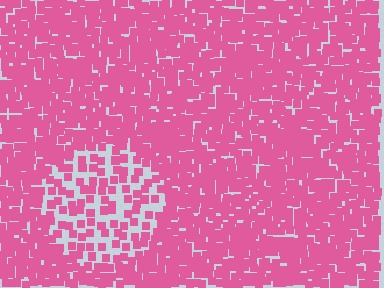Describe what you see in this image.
The image contains small pink elements arranged at two different densities. A circle-shaped region is visible where the elements are less densely packed than the surrounding area.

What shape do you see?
I see a circle.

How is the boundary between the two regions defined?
The boundary is defined by a change in element density (approximately 2.3x ratio). All elements are the same color, size, and shape.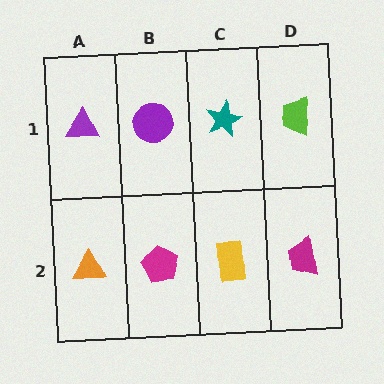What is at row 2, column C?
A yellow rectangle.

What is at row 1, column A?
A purple triangle.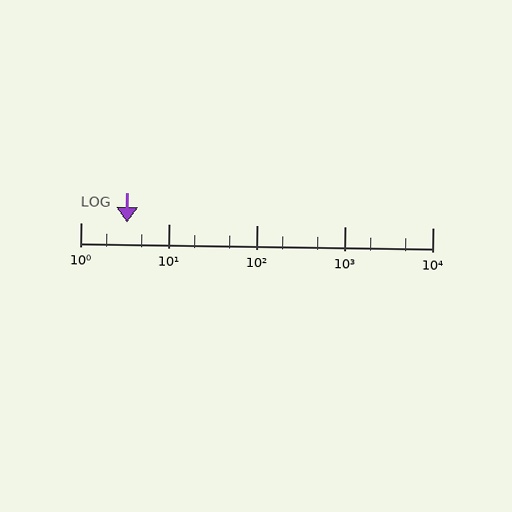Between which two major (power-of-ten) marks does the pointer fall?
The pointer is between 1 and 10.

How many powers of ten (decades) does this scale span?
The scale spans 4 decades, from 1 to 10000.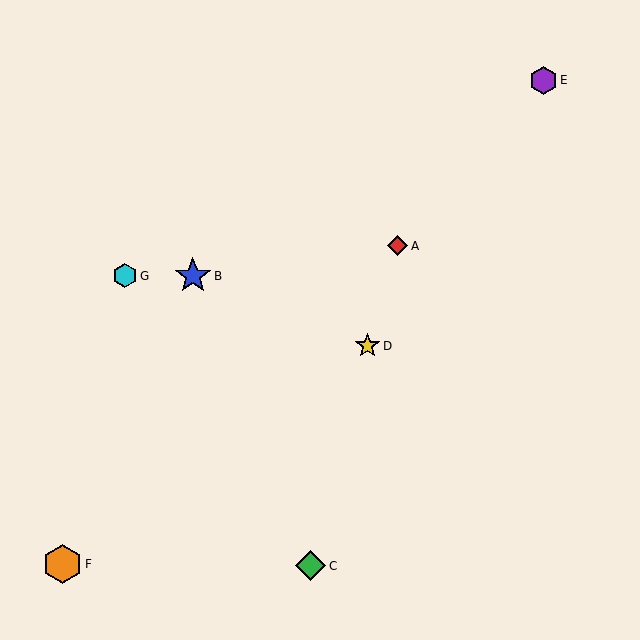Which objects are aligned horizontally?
Objects B, G are aligned horizontally.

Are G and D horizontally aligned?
No, G is at y≈276 and D is at y≈346.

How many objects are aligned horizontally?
2 objects (B, G) are aligned horizontally.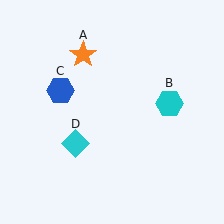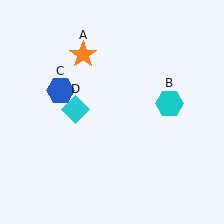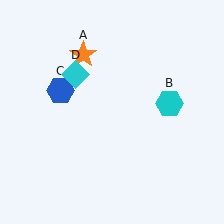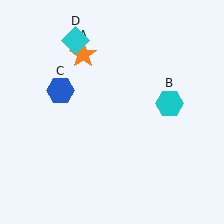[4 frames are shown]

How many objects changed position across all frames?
1 object changed position: cyan diamond (object D).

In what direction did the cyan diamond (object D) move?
The cyan diamond (object D) moved up.